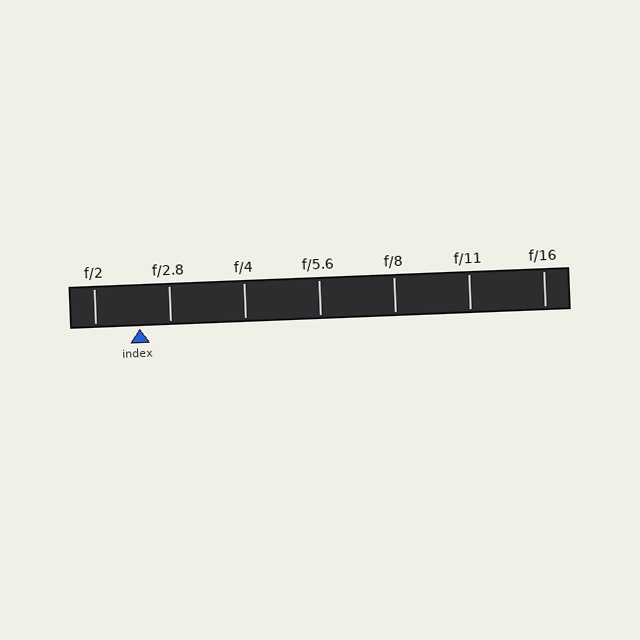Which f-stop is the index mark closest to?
The index mark is closest to f/2.8.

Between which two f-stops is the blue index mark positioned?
The index mark is between f/2 and f/2.8.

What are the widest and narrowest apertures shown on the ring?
The widest aperture shown is f/2 and the narrowest is f/16.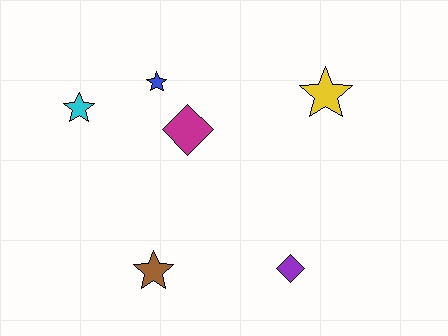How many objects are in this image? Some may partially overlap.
There are 6 objects.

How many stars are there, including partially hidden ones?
There are 4 stars.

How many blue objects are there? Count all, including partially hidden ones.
There is 1 blue object.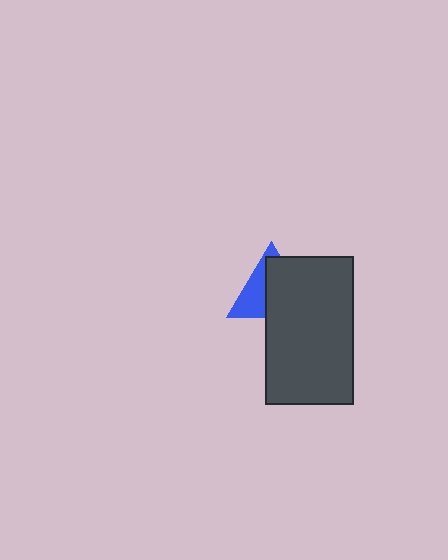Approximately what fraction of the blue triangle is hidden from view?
Roughly 58% of the blue triangle is hidden behind the dark gray rectangle.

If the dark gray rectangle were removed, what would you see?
You would see the complete blue triangle.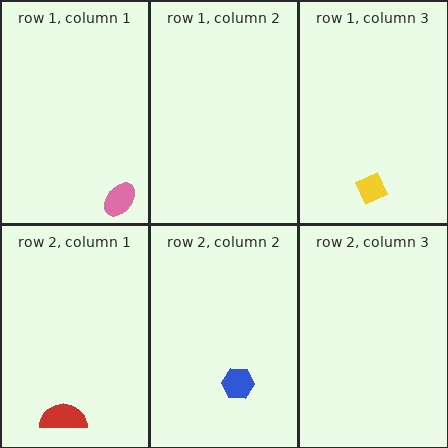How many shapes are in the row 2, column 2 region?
1.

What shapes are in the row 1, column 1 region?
The pink ellipse.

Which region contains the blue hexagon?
The row 2, column 2 region.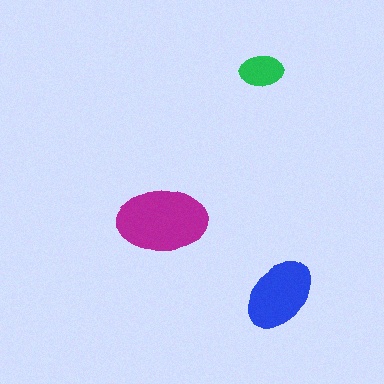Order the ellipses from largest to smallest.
the magenta one, the blue one, the green one.